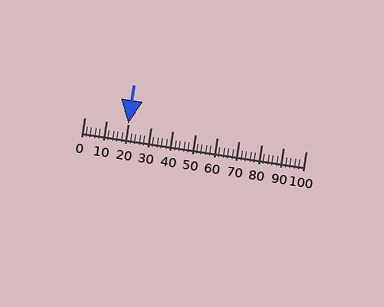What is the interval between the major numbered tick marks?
The major tick marks are spaced 10 units apart.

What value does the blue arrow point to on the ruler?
The blue arrow points to approximately 20.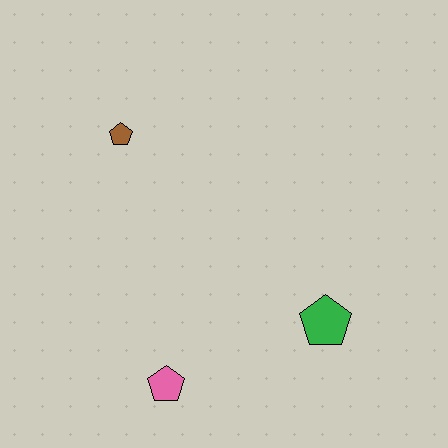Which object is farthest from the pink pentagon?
The brown pentagon is farthest from the pink pentagon.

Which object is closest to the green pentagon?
The pink pentagon is closest to the green pentagon.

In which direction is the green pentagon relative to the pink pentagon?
The green pentagon is to the right of the pink pentagon.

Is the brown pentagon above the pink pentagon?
Yes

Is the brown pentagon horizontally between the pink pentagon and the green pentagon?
No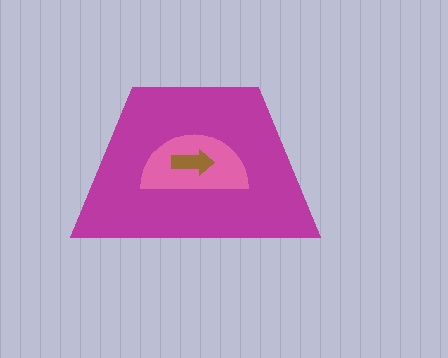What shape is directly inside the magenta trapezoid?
The pink semicircle.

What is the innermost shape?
The brown arrow.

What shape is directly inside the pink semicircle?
The brown arrow.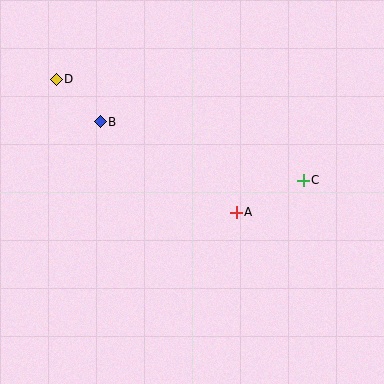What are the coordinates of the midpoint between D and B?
The midpoint between D and B is at (78, 101).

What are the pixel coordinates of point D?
Point D is at (56, 79).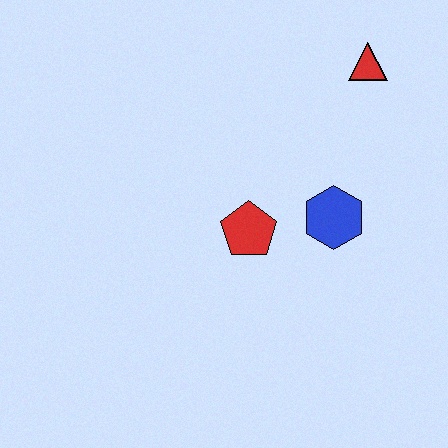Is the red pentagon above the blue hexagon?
No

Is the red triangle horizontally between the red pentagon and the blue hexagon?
No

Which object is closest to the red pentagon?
The blue hexagon is closest to the red pentagon.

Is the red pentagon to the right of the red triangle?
No